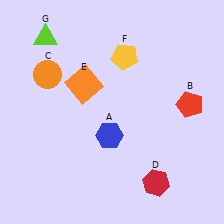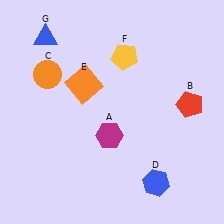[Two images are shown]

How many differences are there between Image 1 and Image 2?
There are 3 differences between the two images.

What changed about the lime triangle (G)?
In Image 1, G is lime. In Image 2, it changed to blue.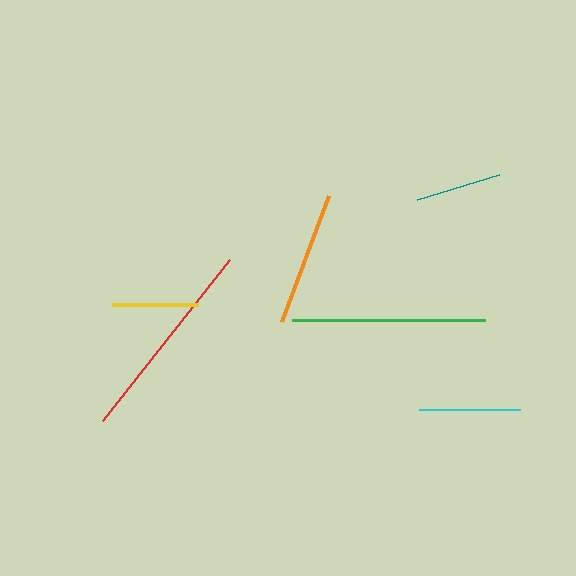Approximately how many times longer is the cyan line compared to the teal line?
The cyan line is approximately 1.2 times the length of the teal line.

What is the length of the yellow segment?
The yellow segment is approximately 86 pixels long.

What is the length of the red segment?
The red segment is approximately 205 pixels long.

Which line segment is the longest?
The red line is the longest at approximately 205 pixels.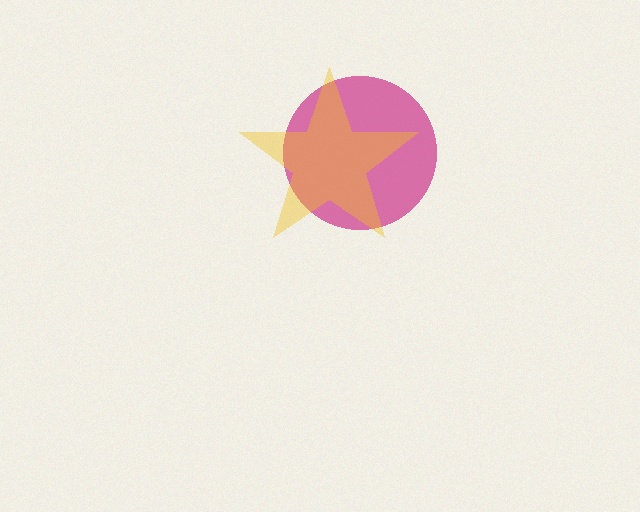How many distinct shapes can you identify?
There are 2 distinct shapes: a magenta circle, a yellow star.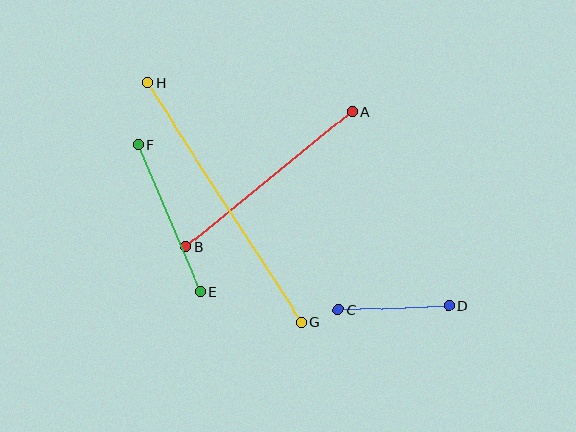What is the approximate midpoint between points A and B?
The midpoint is at approximately (269, 179) pixels.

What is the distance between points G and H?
The distance is approximately 285 pixels.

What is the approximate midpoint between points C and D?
The midpoint is at approximately (394, 308) pixels.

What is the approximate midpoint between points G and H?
The midpoint is at approximately (224, 203) pixels.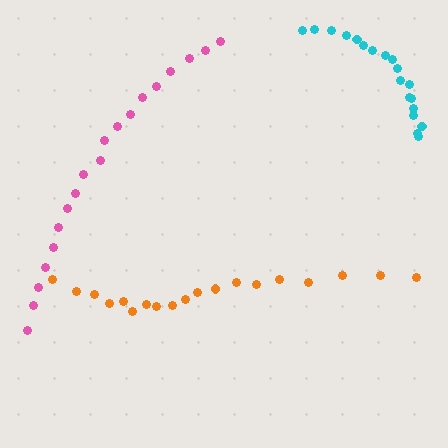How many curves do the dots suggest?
There are 3 distinct paths.